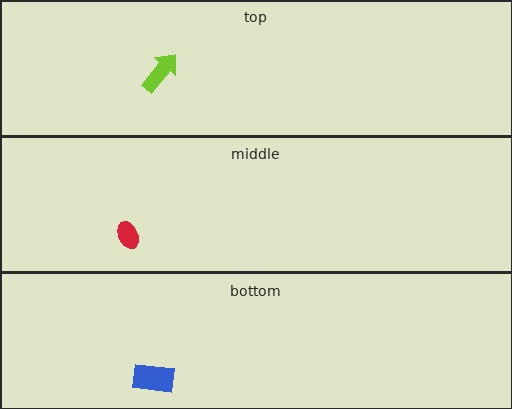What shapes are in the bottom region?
The blue rectangle.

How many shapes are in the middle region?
1.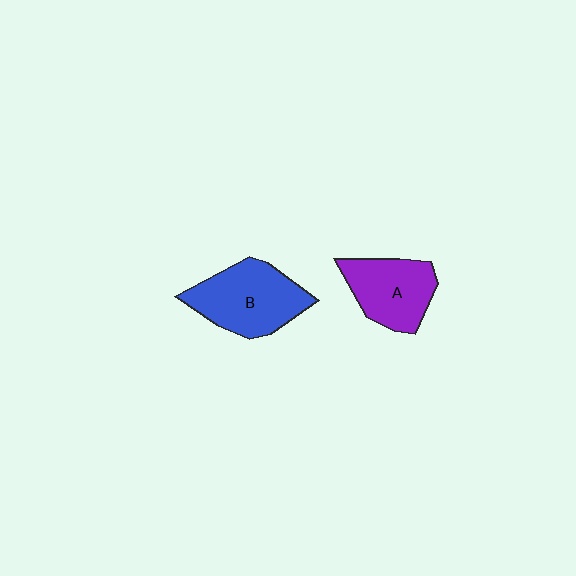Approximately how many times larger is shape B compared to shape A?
Approximately 1.2 times.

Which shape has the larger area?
Shape B (blue).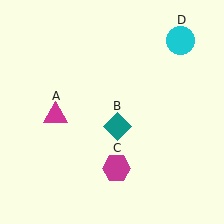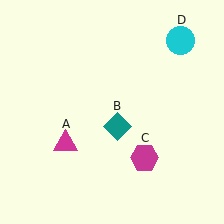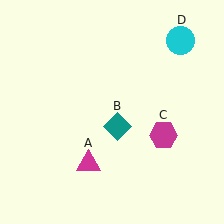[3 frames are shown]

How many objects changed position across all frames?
2 objects changed position: magenta triangle (object A), magenta hexagon (object C).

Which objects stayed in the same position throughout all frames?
Teal diamond (object B) and cyan circle (object D) remained stationary.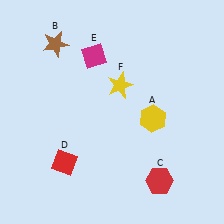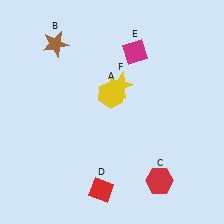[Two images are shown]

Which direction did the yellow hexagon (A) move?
The yellow hexagon (A) moved left.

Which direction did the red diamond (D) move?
The red diamond (D) moved right.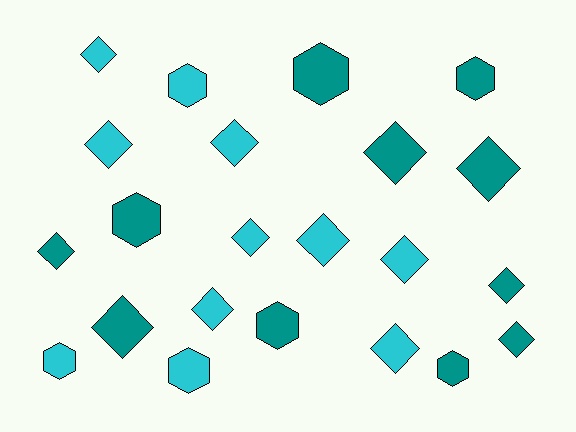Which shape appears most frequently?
Diamond, with 14 objects.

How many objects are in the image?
There are 22 objects.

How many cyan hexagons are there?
There are 3 cyan hexagons.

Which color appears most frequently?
Teal, with 11 objects.